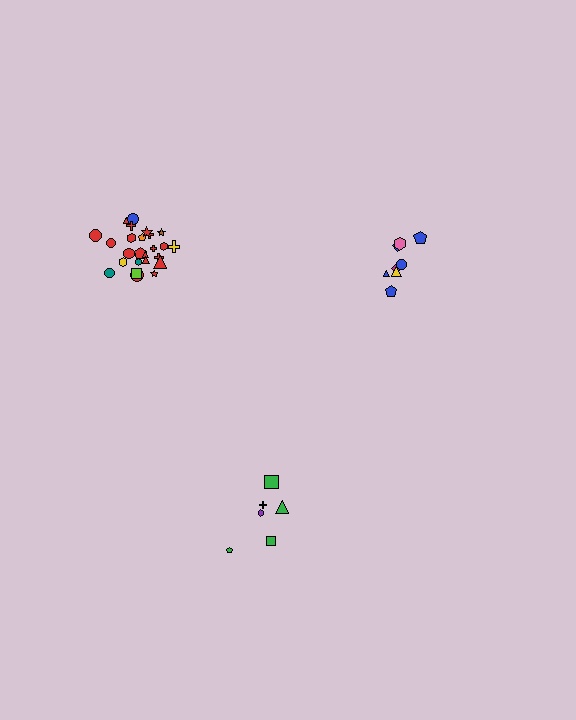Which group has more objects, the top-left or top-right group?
The top-left group.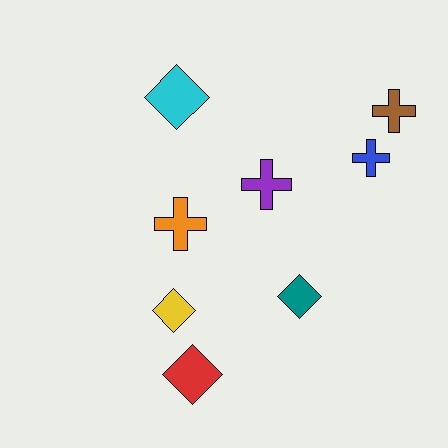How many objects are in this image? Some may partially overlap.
There are 8 objects.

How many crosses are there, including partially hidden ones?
There are 4 crosses.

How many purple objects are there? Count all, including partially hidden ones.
There is 1 purple object.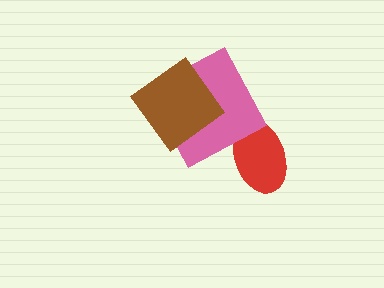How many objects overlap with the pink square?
2 objects overlap with the pink square.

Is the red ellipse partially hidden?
Yes, it is partially covered by another shape.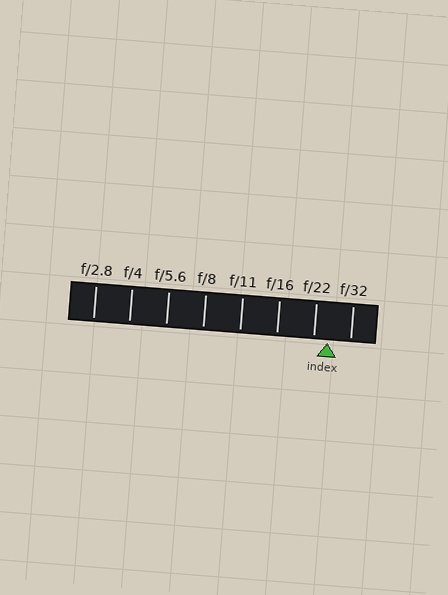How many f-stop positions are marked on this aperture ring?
There are 8 f-stop positions marked.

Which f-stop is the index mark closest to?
The index mark is closest to f/22.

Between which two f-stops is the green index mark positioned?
The index mark is between f/22 and f/32.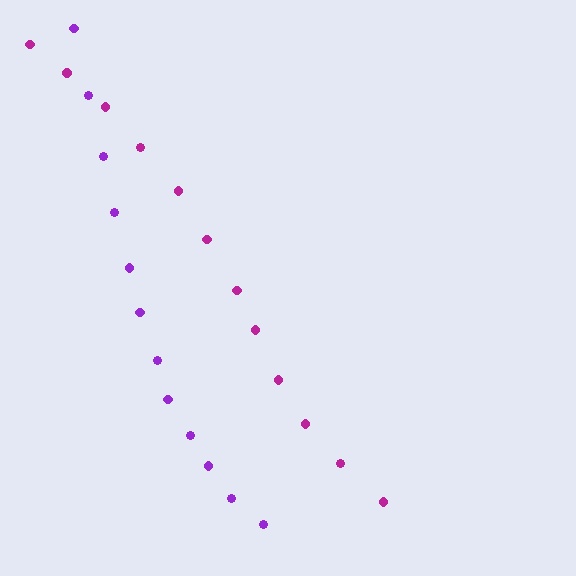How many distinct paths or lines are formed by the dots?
There are 2 distinct paths.